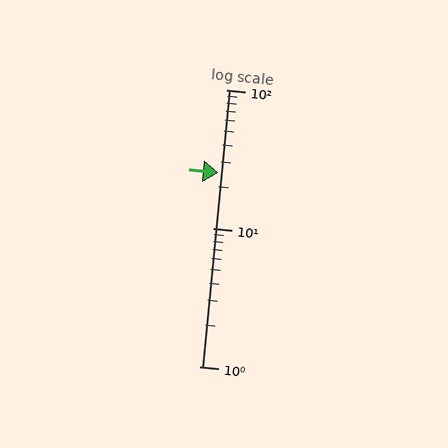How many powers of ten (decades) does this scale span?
The scale spans 2 decades, from 1 to 100.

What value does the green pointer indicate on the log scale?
The pointer indicates approximately 25.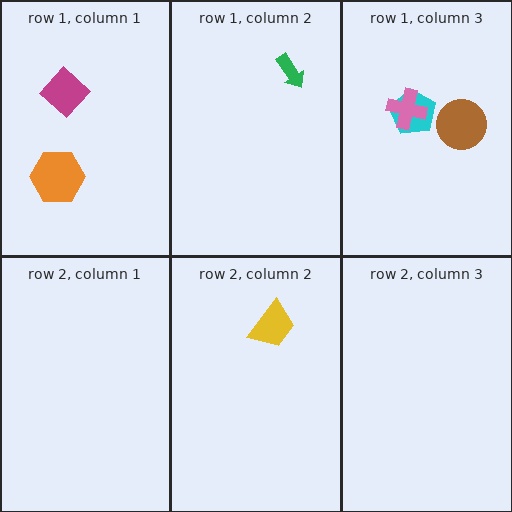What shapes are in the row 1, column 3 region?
The brown circle, the cyan pentagon, the pink cross.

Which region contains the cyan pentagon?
The row 1, column 3 region.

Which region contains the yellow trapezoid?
The row 2, column 2 region.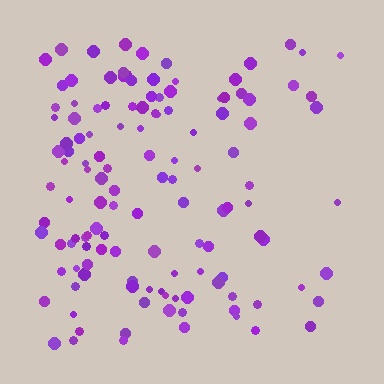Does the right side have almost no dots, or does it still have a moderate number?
Still a moderate number, just noticeably fewer than the left.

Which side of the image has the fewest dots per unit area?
The right.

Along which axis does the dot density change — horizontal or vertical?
Horizontal.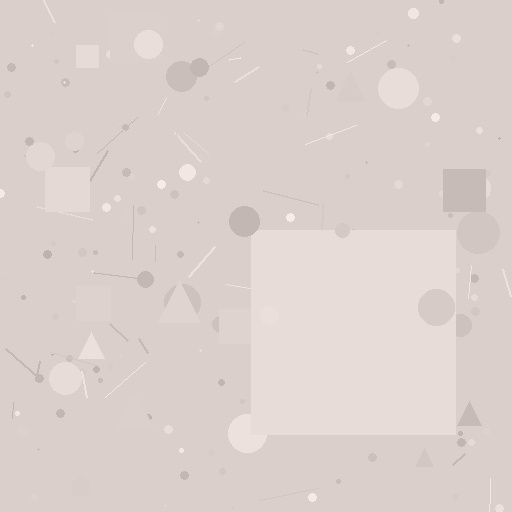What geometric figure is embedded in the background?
A square is embedded in the background.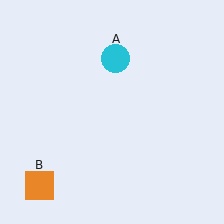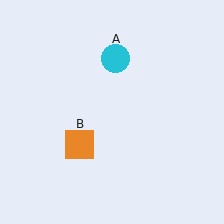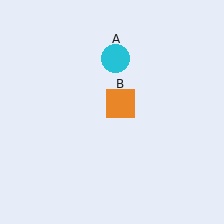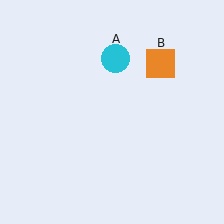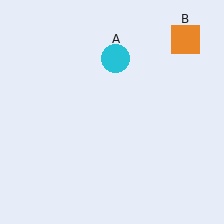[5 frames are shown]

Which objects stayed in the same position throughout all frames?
Cyan circle (object A) remained stationary.